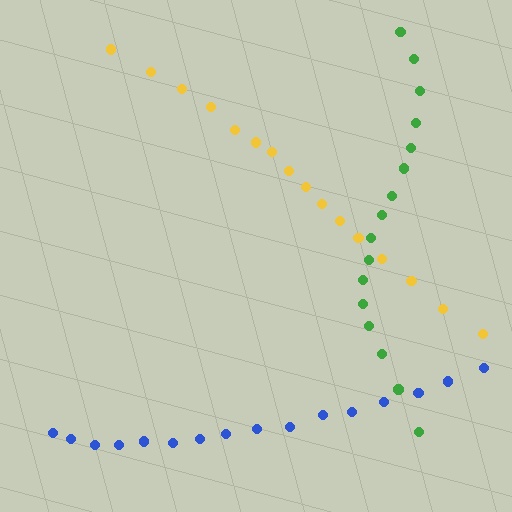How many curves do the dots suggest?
There are 3 distinct paths.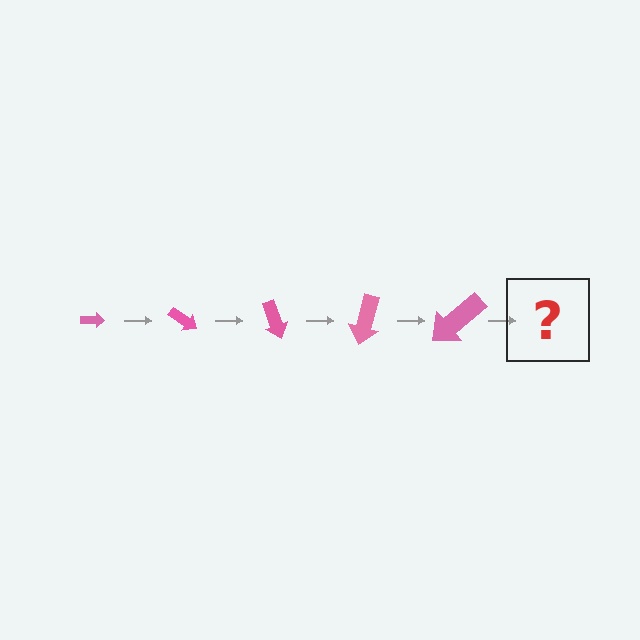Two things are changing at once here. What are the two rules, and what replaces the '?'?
The two rules are that the arrow grows larger each step and it rotates 35 degrees each step. The '?' should be an arrow, larger than the previous one and rotated 175 degrees from the start.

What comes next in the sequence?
The next element should be an arrow, larger than the previous one and rotated 175 degrees from the start.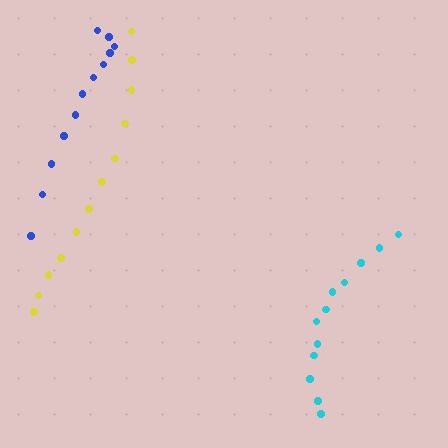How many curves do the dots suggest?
There are 3 distinct paths.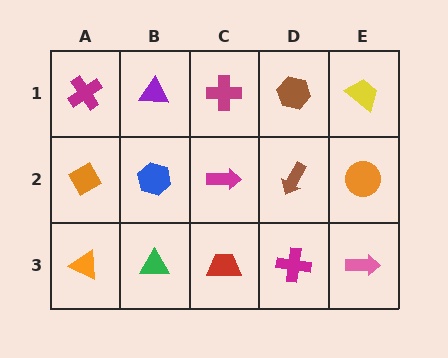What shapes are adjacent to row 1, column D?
A brown arrow (row 2, column D), a magenta cross (row 1, column C), a yellow trapezoid (row 1, column E).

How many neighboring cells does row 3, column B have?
3.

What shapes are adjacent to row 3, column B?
A blue hexagon (row 2, column B), an orange triangle (row 3, column A), a red trapezoid (row 3, column C).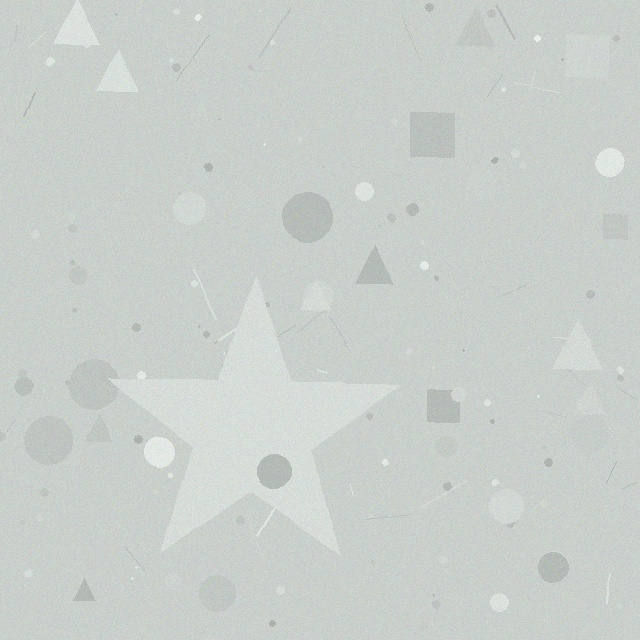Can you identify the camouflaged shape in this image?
The camouflaged shape is a star.